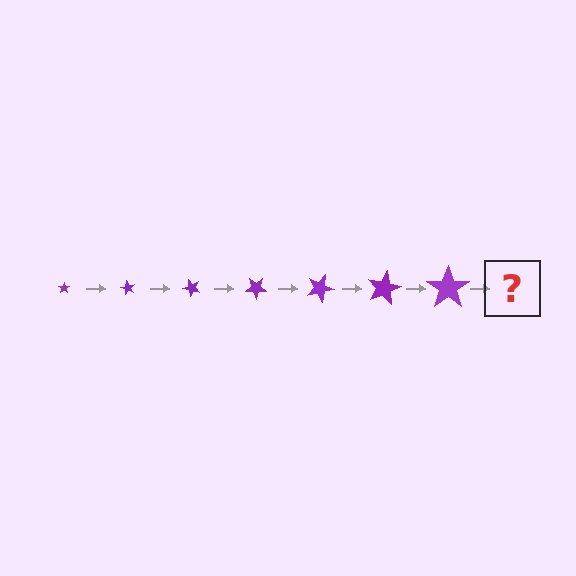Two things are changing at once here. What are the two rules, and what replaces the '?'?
The two rules are that the star grows larger each step and it rotates 60 degrees each step. The '?' should be a star, larger than the previous one and rotated 420 degrees from the start.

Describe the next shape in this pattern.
It should be a star, larger than the previous one and rotated 420 degrees from the start.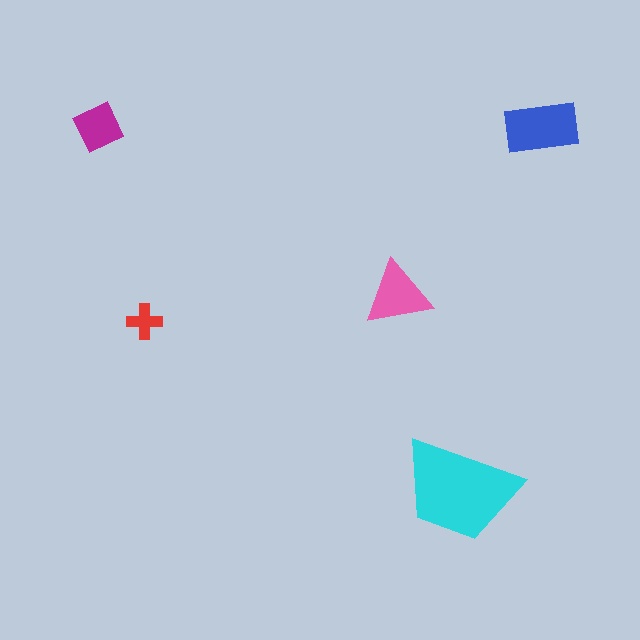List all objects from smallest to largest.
The red cross, the magenta diamond, the pink triangle, the blue rectangle, the cyan trapezoid.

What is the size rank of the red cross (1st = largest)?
5th.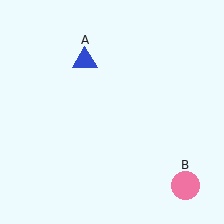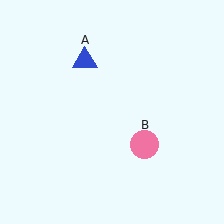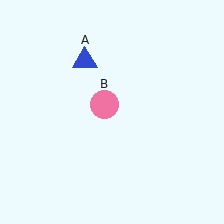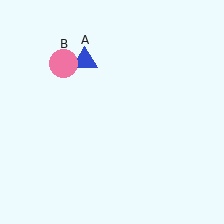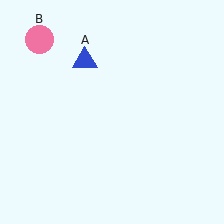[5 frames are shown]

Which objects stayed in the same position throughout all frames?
Blue triangle (object A) remained stationary.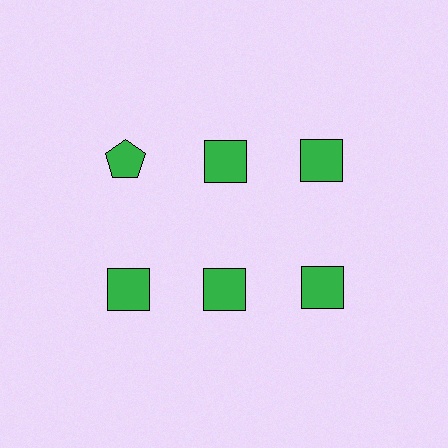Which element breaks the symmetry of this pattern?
The green pentagon in the top row, leftmost column breaks the symmetry. All other shapes are green squares.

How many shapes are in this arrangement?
There are 6 shapes arranged in a grid pattern.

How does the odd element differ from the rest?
It has a different shape: pentagon instead of square.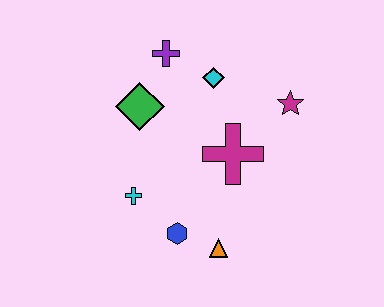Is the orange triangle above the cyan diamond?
No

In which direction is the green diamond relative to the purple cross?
The green diamond is below the purple cross.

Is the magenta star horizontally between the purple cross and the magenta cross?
No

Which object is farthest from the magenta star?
The cyan cross is farthest from the magenta star.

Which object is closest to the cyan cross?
The blue hexagon is closest to the cyan cross.